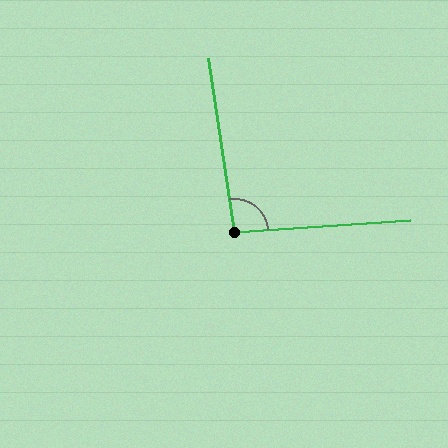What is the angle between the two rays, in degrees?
Approximately 95 degrees.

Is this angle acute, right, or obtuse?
It is approximately a right angle.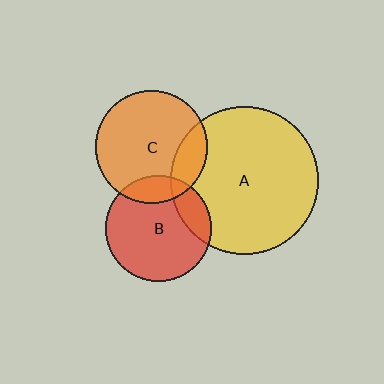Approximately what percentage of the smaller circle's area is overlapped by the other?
Approximately 15%.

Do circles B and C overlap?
Yes.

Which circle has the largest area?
Circle A (yellow).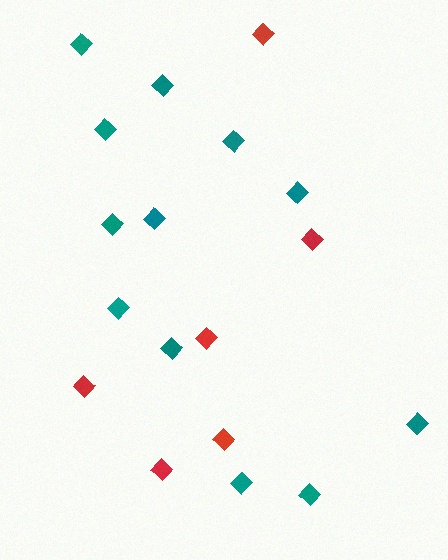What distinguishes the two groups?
There are 2 groups: one group of teal diamonds (12) and one group of red diamonds (6).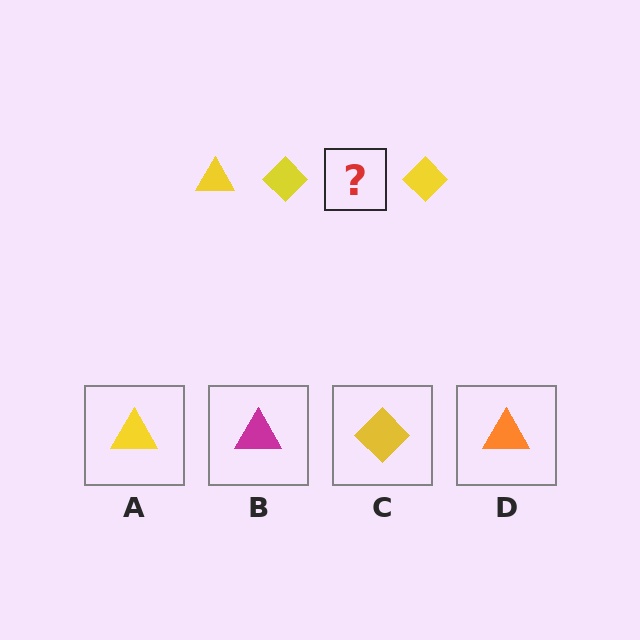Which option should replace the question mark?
Option A.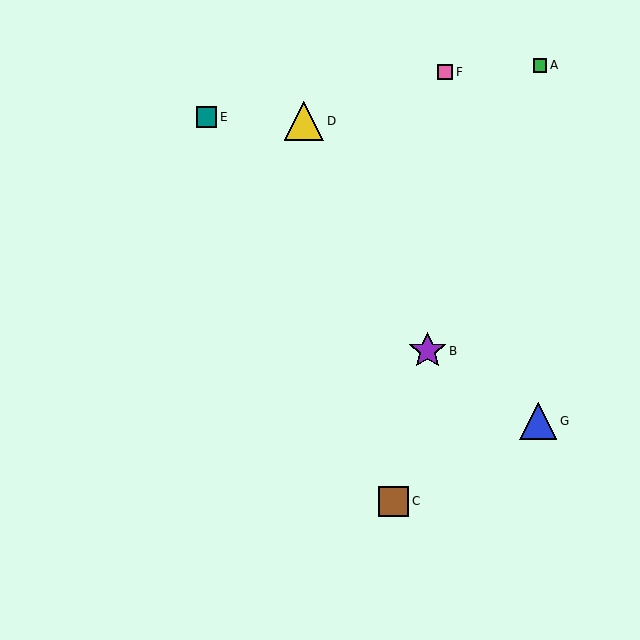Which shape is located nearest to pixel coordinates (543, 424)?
The blue triangle (labeled G) at (538, 421) is nearest to that location.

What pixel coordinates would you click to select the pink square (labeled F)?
Click at (445, 72) to select the pink square F.